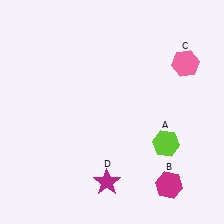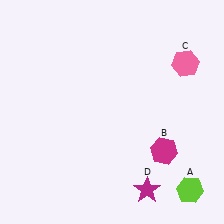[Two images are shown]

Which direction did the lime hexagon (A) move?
The lime hexagon (A) moved down.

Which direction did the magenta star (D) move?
The magenta star (D) moved right.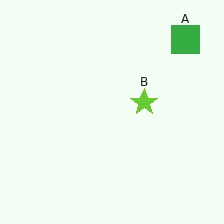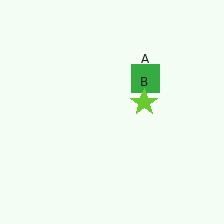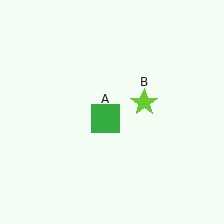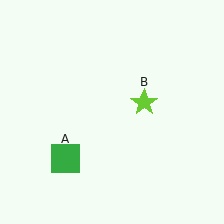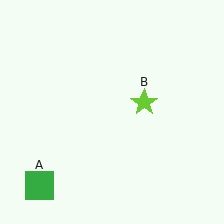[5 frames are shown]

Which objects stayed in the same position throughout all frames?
Lime star (object B) remained stationary.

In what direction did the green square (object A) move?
The green square (object A) moved down and to the left.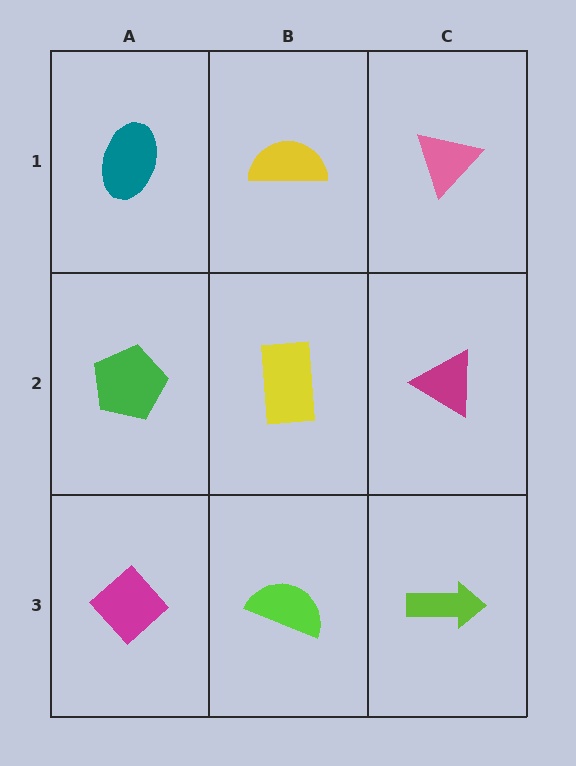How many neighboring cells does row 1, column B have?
3.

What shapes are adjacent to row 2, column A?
A teal ellipse (row 1, column A), a magenta diamond (row 3, column A), a yellow rectangle (row 2, column B).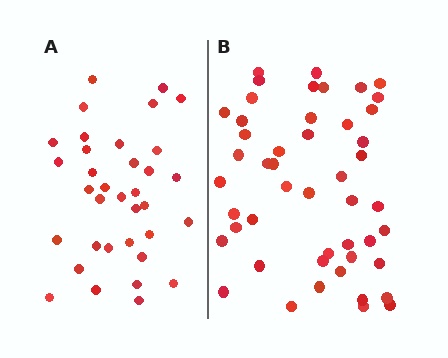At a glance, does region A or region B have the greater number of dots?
Region B (the right region) has more dots.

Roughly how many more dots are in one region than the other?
Region B has approximately 15 more dots than region A.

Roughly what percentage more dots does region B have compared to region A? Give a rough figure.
About 35% more.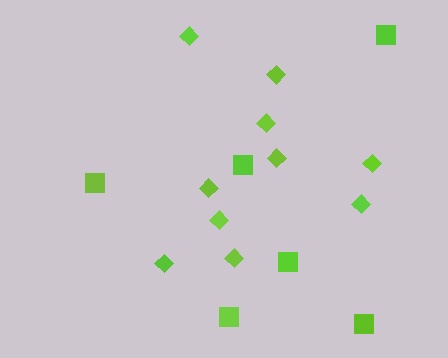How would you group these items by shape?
There are 2 groups: one group of squares (6) and one group of diamonds (10).